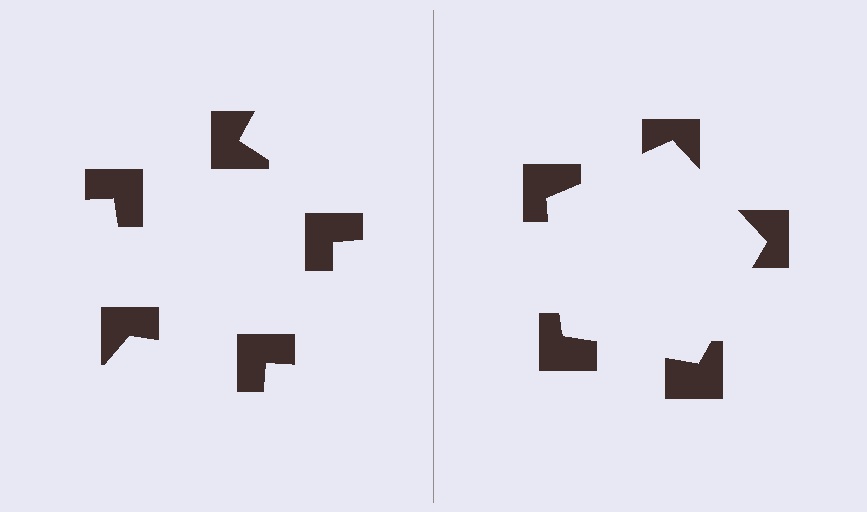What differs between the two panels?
The notched squares are positioned identically on both sides; only the wedge orientations differ. On the right they align to a pentagon; on the left they are misaligned.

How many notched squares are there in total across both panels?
10 — 5 on each side.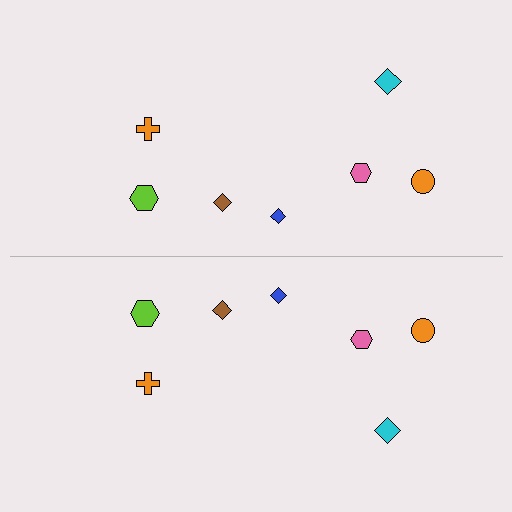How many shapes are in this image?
There are 14 shapes in this image.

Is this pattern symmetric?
Yes, this pattern has bilateral (reflection) symmetry.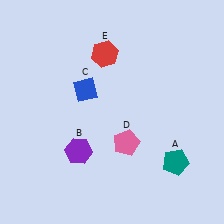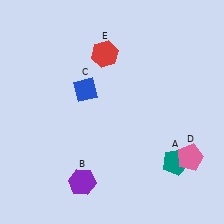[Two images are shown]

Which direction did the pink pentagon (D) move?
The pink pentagon (D) moved right.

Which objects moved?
The objects that moved are: the purple hexagon (B), the pink pentagon (D).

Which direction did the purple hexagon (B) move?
The purple hexagon (B) moved down.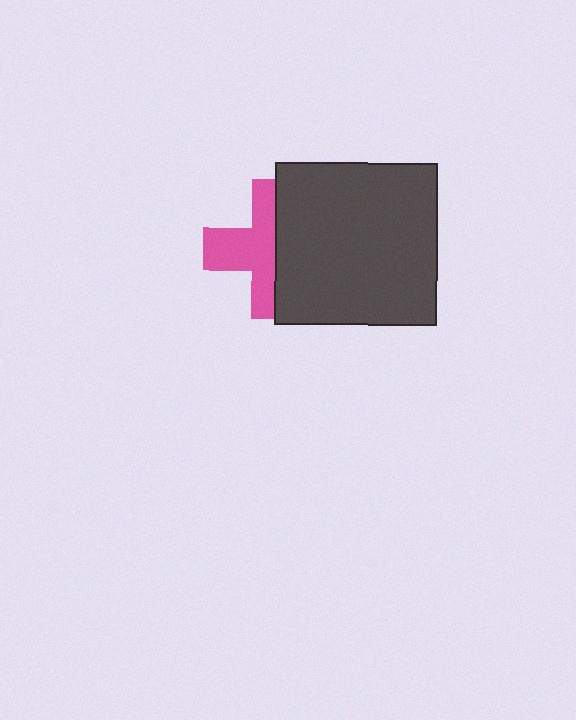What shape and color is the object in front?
The object in front is a dark gray square.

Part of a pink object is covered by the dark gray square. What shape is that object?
It is a cross.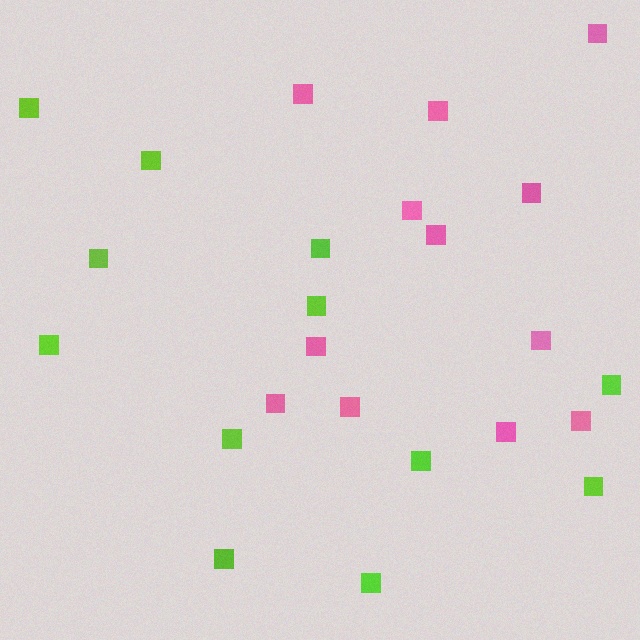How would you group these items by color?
There are 2 groups: one group of pink squares (12) and one group of lime squares (12).